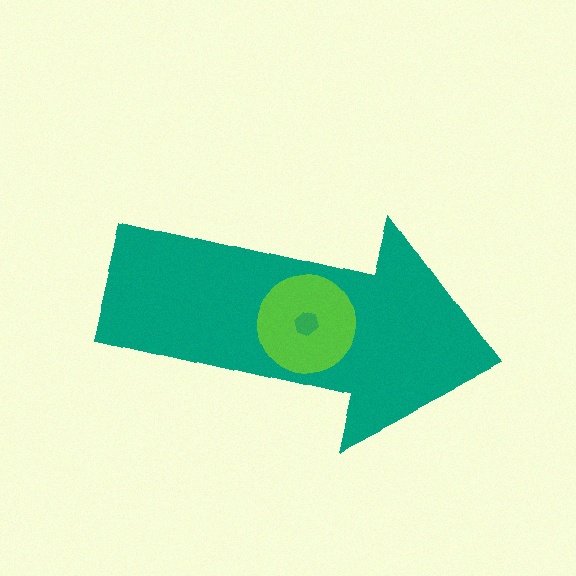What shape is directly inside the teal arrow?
The lime circle.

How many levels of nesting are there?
3.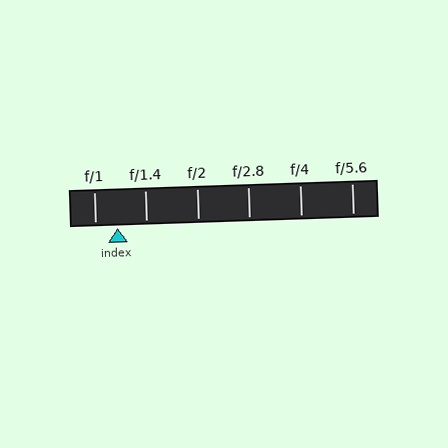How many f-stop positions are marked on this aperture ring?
There are 6 f-stop positions marked.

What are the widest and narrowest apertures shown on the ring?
The widest aperture shown is f/1 and the narrowest is f/5.6.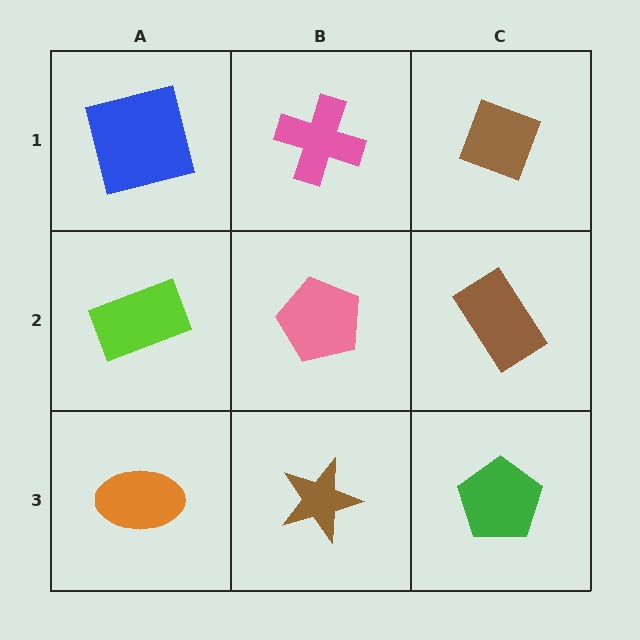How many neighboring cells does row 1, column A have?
2.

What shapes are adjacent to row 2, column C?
A brown diamond (row 1, column C), a green pentagon (row 3, column C), a pink pentagon (row 2, column B).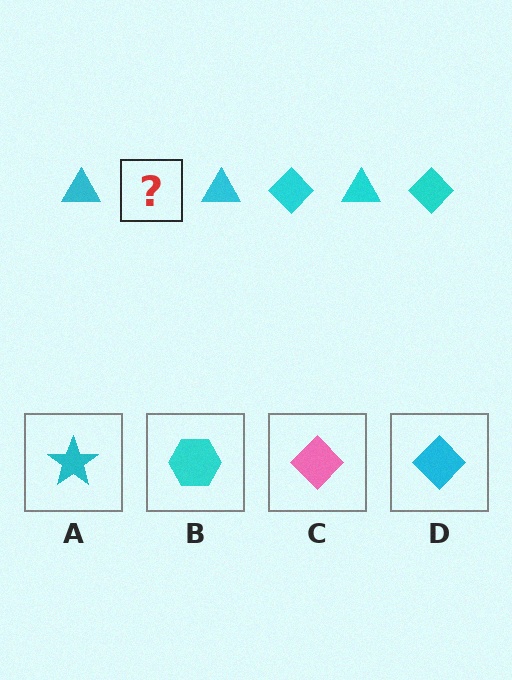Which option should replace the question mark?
Option D.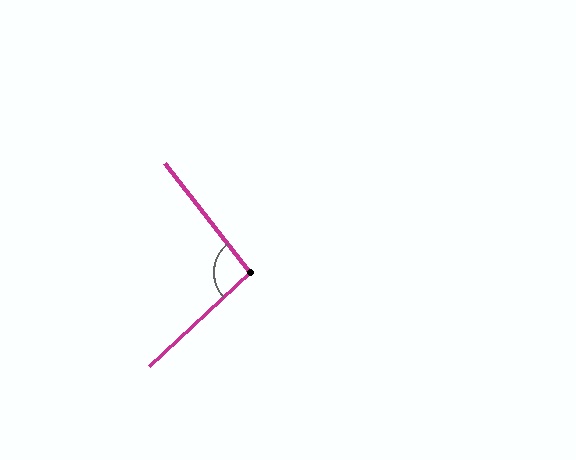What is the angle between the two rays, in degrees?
Approximately 96 degrees.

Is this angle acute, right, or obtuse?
It is obtuse.